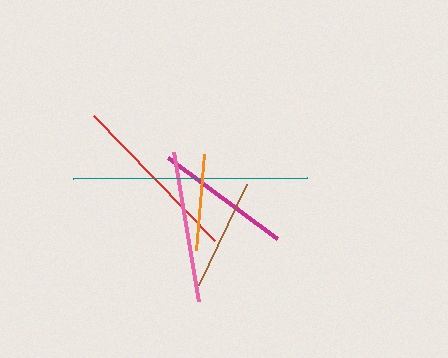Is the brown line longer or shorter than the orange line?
The brown line is longer than the orange line.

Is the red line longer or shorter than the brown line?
The red line is longer than the brown line.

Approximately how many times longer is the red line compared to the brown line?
The red line is approximately 1.6 times the length of the brown line.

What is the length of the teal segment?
The teal segment is approximately 234 pixels long.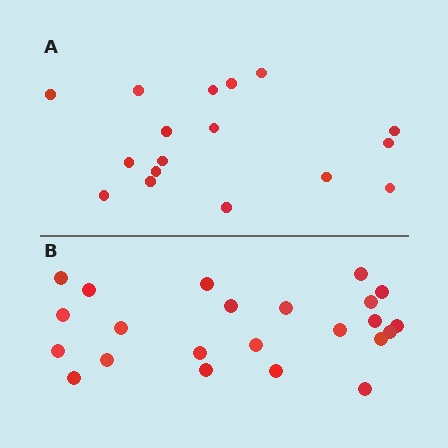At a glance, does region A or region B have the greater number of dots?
Region B (the bottom region) has more dots.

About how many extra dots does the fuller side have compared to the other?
Region B has about 6 more dots than region A.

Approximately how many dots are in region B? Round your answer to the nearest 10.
About 20 dots. (The exact count is 23, which rounds to 20.)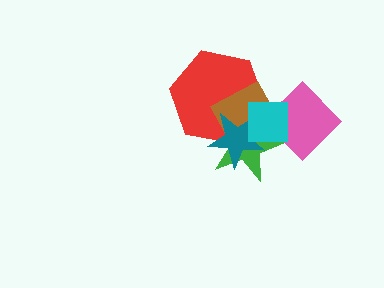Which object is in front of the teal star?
The cyan square is in front of the teal star.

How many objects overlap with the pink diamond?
1 object overlaps with the pink diamond.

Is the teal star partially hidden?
Yes, it is partially covered by another shape.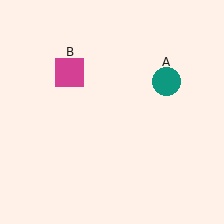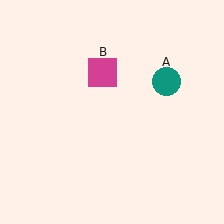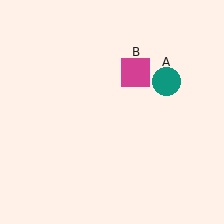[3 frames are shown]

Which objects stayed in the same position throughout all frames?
Teal circle (object A) remained stationary.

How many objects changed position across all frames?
1 object changed position: magenta square (object B).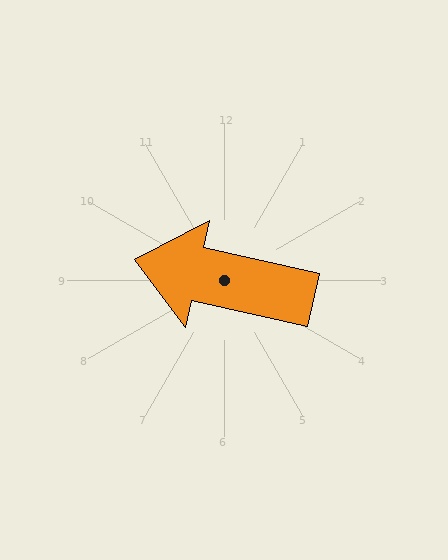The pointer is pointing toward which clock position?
Roughly 9 o'clock.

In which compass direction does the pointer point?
West.